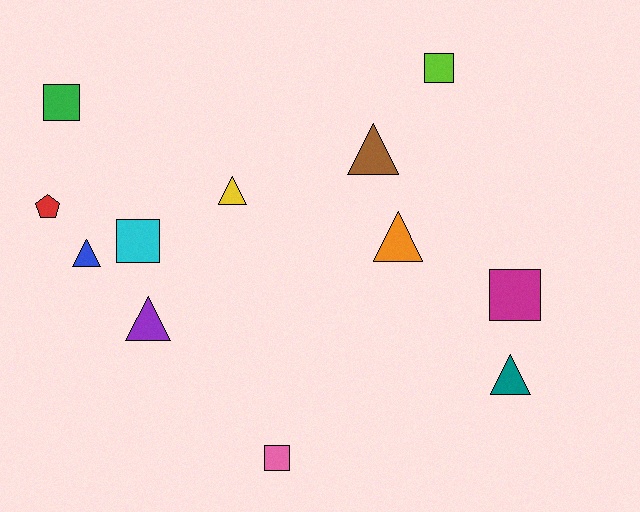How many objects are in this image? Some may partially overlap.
There are 12 objects.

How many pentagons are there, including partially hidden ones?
There is 1 pentagon.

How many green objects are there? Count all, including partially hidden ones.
There is 1 green object.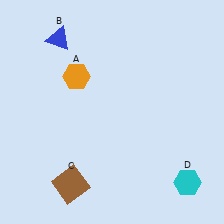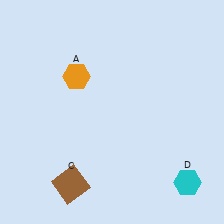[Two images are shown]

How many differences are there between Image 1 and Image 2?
There is 1 difference between the two images.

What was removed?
The blue triangle (B) was removed in Image 2.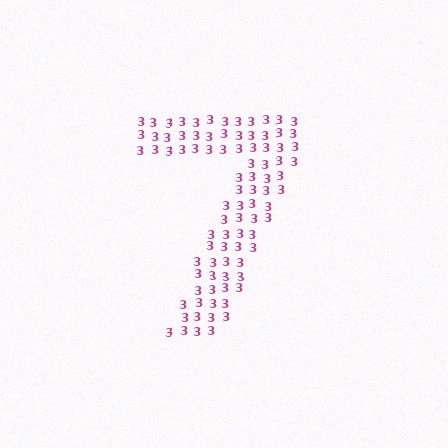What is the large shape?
The large shape is the digit 7.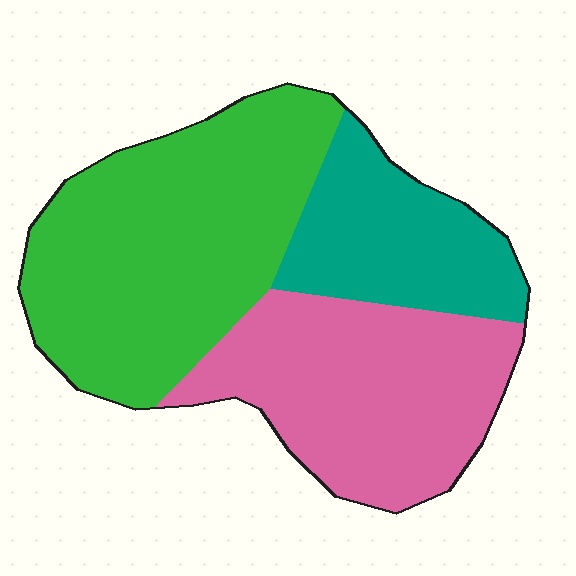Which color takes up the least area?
Teal, at roughly 20%.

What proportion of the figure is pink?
Pink takes up about one third (1/3) of the figure.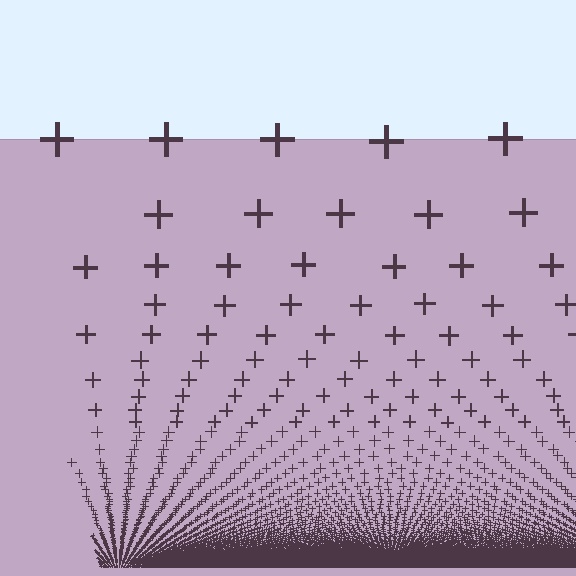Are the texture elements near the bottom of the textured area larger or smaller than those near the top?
Smaller. The gradient is inverted — elements near the bottom are smaller and denser.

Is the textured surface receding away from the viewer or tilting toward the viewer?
The surface appears to tilt toward the viewer. Texture elements get larger and sparser toward the top.